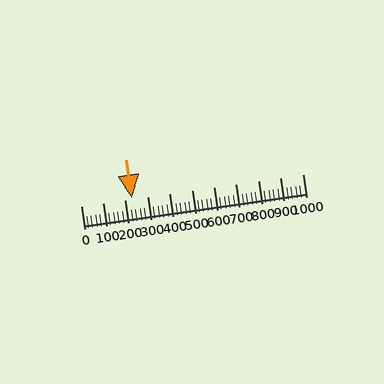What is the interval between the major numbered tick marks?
The major tick marks are spaced 100 units apart.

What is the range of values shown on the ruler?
The ruler shows values from 0 to 1000.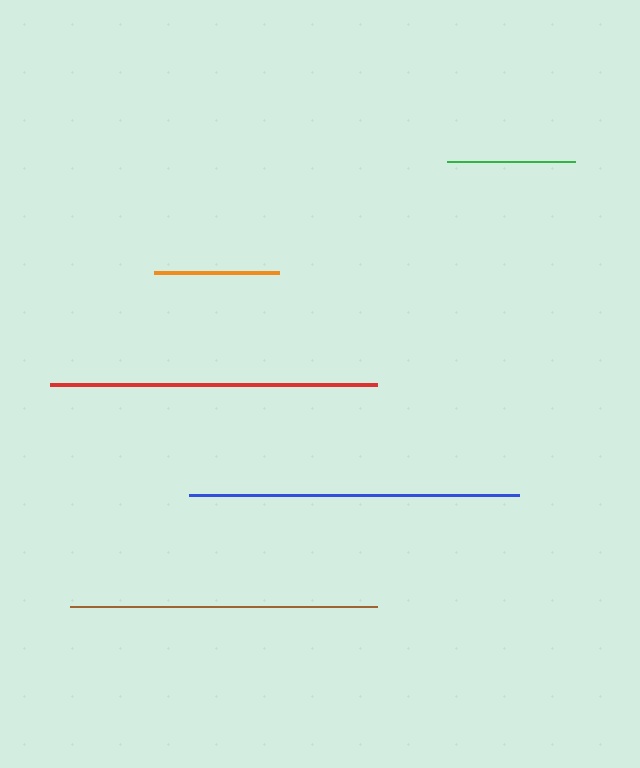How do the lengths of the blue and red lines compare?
The blue and red lines are approximately the same length.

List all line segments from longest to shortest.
From longest to shortest: blue, red, brown, green, orange.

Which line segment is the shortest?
The orange line is the shortest at approximately 125 pixels.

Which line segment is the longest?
The blue line is the longest at approximately 330 pixels.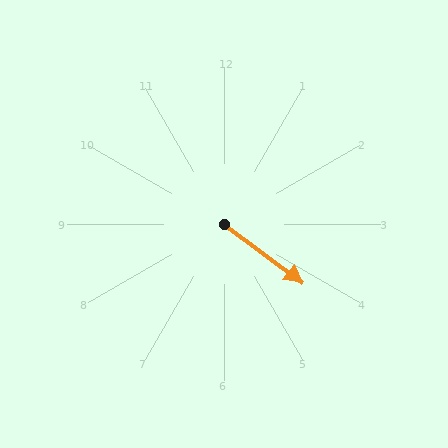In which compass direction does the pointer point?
Southeast.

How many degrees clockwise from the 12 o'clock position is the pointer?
Approximately 127 degrees.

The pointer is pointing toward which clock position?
Roughly 4 o'clock.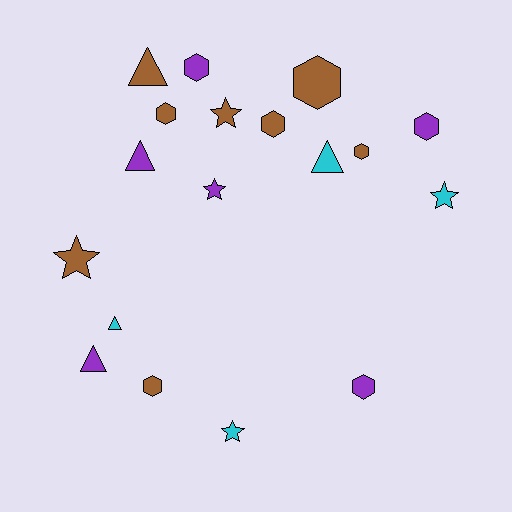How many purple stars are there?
There is 1 purple star.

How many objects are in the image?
There are 18 objects.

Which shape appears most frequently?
Hexagon, with 8 objects.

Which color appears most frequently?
Brown, with 8 objects.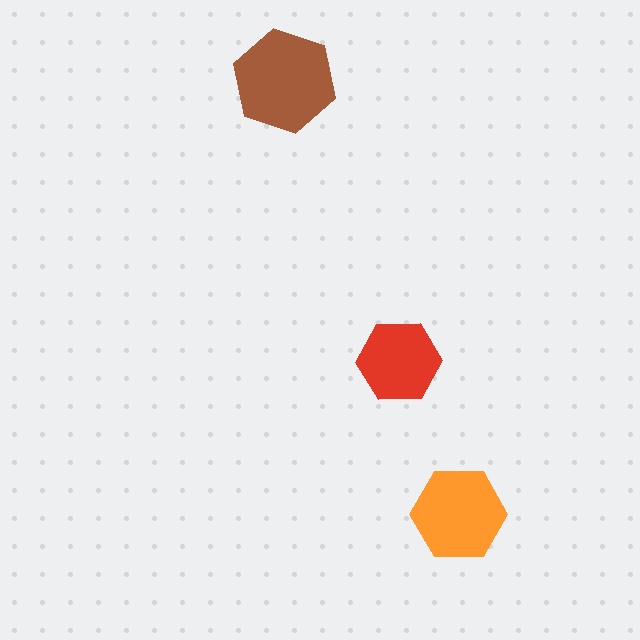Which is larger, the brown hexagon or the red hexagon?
The brown one.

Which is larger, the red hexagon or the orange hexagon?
The orange one.